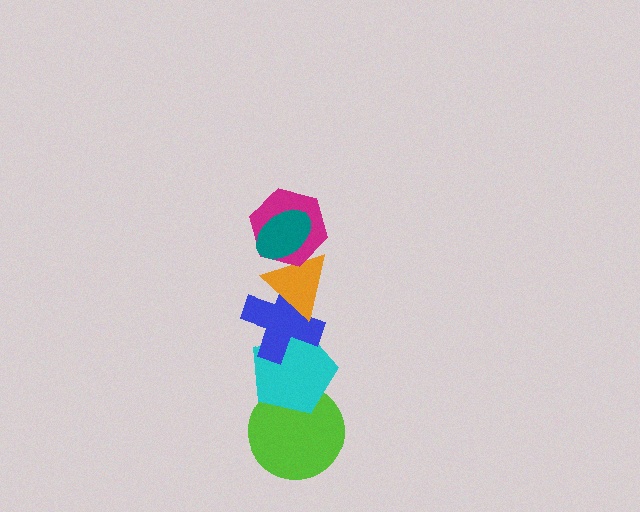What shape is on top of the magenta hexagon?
The teal ellipse is on top of the magenta hexagon.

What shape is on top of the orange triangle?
The magenta hexagon is on top of the orange triangle.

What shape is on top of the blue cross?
The orange triangle is on top of the blue cross.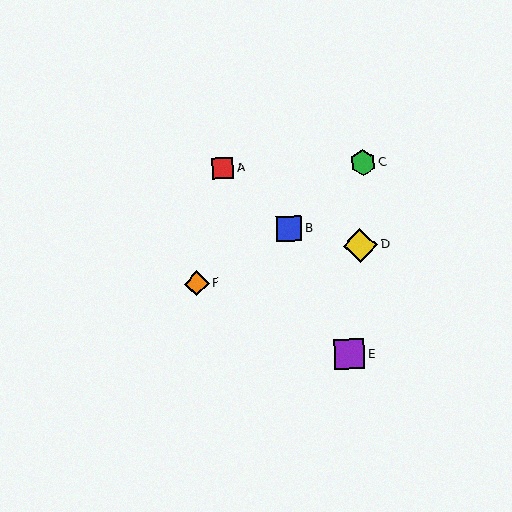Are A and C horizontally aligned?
Yes, both are at y≈168.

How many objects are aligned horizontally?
2 objects (A, C) are aligned horizontally.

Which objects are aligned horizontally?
Objects A, C are aligned horizontally.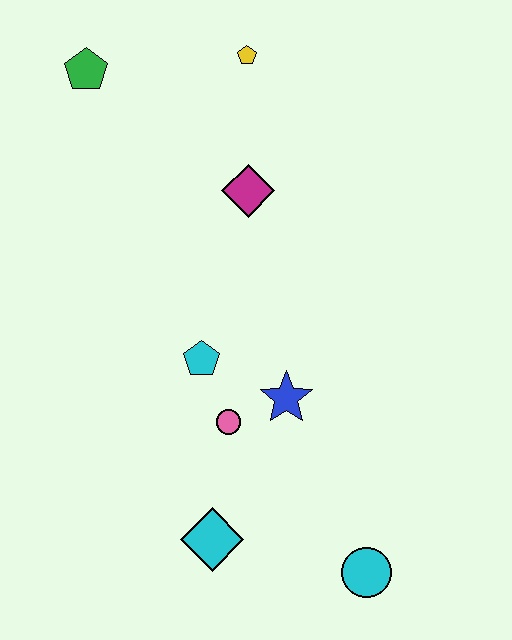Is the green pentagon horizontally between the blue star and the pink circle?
No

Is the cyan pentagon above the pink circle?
Yes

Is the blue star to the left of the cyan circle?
Yes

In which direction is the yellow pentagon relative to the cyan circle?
The yellow pentagon is above the cyan circle.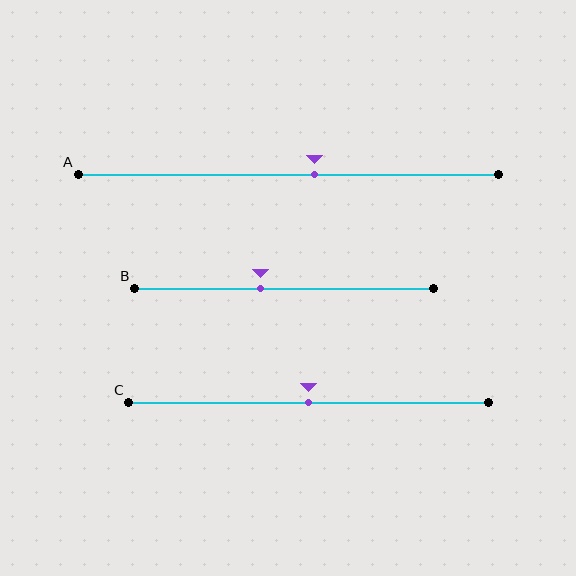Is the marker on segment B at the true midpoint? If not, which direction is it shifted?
No, the marker on segment B is shifted to the left by about 8% of the segment length.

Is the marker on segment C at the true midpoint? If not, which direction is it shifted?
Yes, the marker on segment C is at the true midpoint.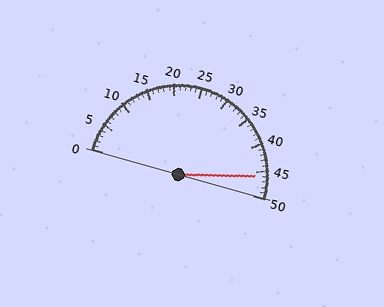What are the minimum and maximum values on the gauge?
The gauge ranges from 0 to 50.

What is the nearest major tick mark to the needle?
The nearest major tick mark is 45.